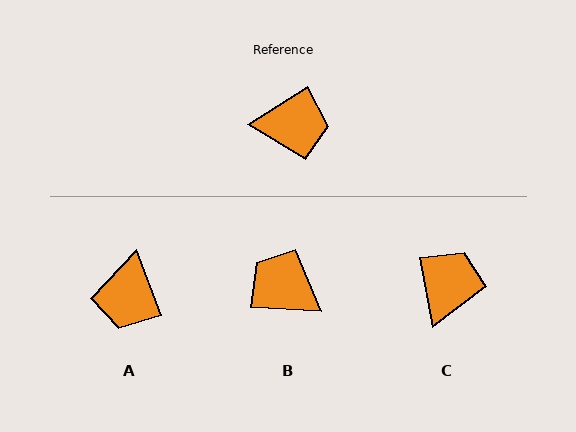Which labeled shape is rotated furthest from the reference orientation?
B, about 144 degrees away.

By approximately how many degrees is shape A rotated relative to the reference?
Approximately 101 degrees clockwise.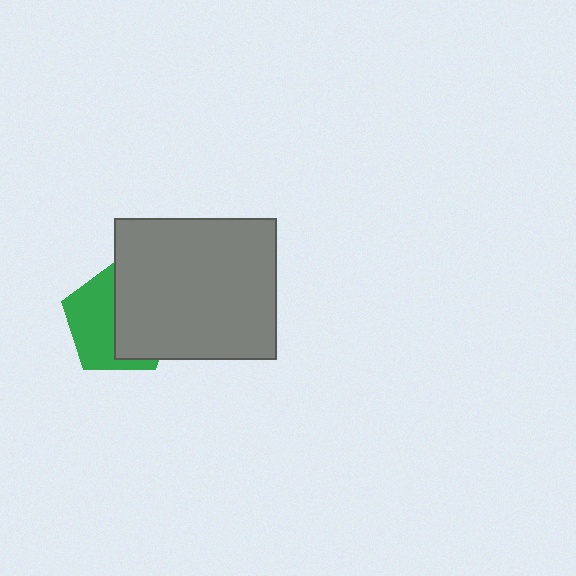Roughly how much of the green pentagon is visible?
About half of it is visible (roughly 48%).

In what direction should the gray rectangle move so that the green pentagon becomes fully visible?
The gray rectangle should move right. That is the shortest direction to clear the overlap and leave the green pentagon fully visible.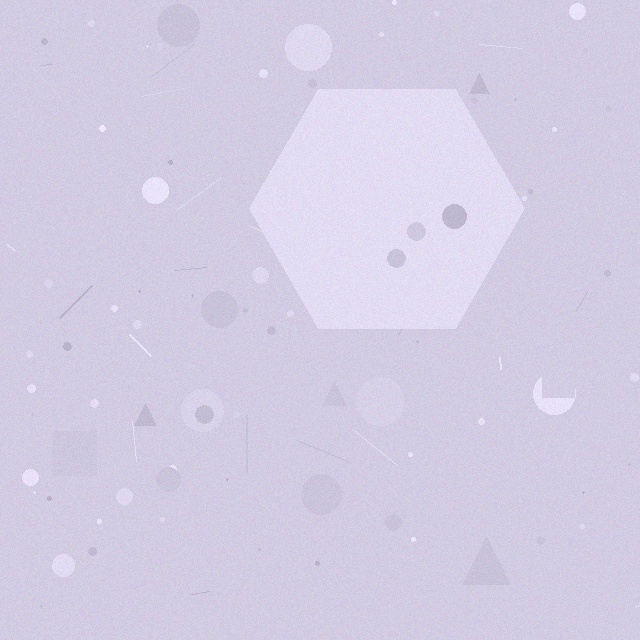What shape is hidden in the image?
A hexagon is hidden in the image.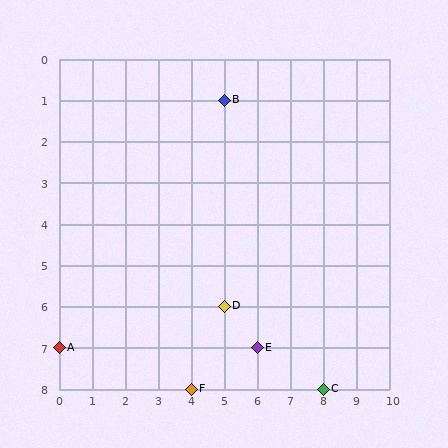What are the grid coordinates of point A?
Point A is at grid coordinates (0, 7).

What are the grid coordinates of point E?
Point E is at grid coordinates (6, 7).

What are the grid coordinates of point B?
Point B is at grid coordinates (5, 1).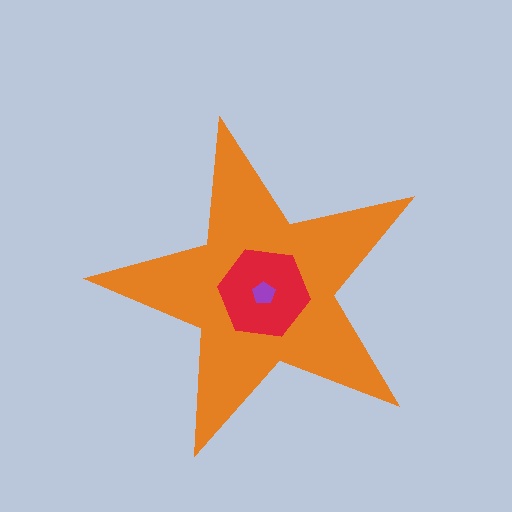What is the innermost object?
The purple pentagon.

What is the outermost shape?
The orange star.